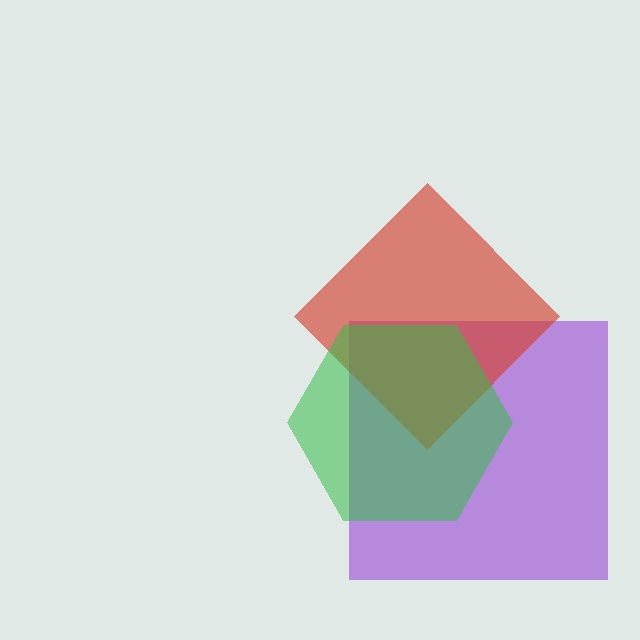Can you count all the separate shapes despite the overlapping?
Yes, there are 3 separate shapes.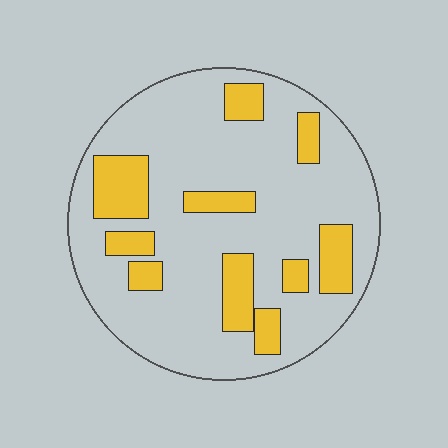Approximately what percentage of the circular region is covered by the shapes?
Approximately 20%.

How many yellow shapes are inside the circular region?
10.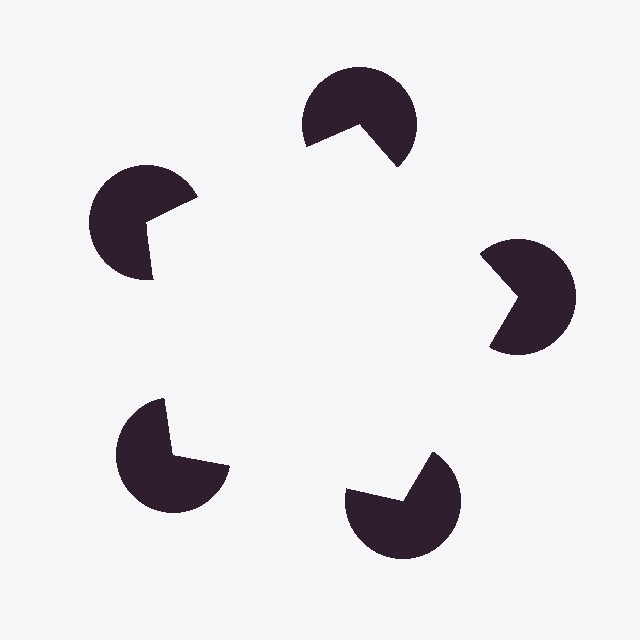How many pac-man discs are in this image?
There are 5 — one at each vertex of the illusory pentagon.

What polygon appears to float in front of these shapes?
An illusory pentagon — its edges are inferred from the aligned wedge cuts in the pac-man discs, not physically drawn.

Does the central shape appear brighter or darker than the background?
It typically appears slightly brighter than the background, even though no actual brightness change is drawn.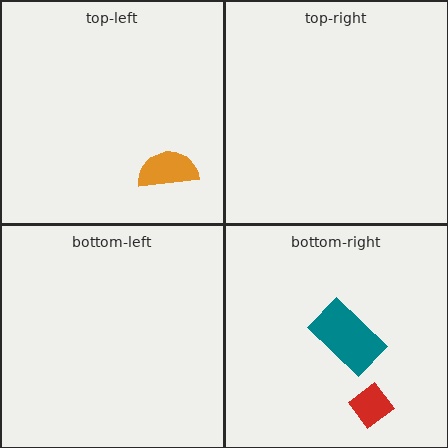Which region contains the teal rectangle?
The bottom-right region.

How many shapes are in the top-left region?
1.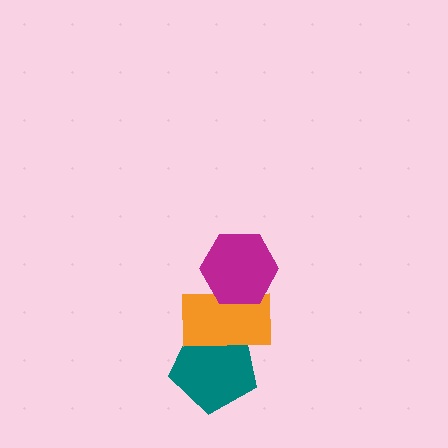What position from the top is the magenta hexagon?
The magenta hexagon is 1st from the top.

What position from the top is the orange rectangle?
The orange rectangle is 2nd from the top.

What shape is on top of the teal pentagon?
The orange rectangle is on top of the teal pentagon.